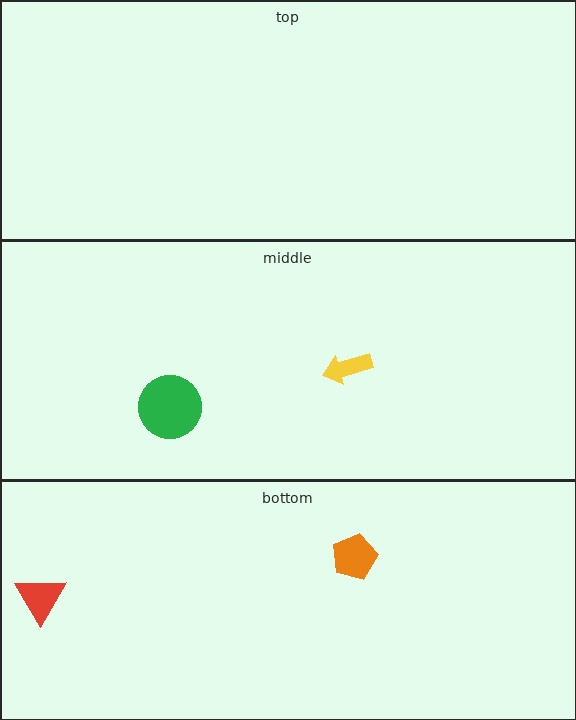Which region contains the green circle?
The middle region.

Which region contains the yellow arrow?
The middle region.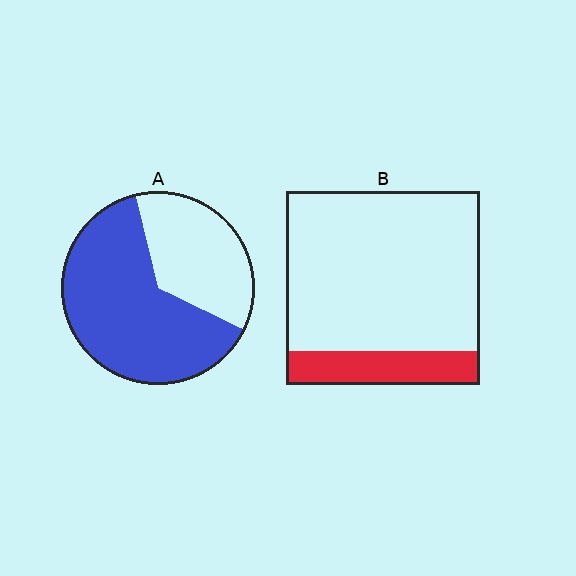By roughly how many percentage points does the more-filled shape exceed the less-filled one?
By roughly 45 percentage points (A over B).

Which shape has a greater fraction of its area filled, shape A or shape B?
Shape A.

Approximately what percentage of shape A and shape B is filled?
A is approximately 65% and B is approximately 20%.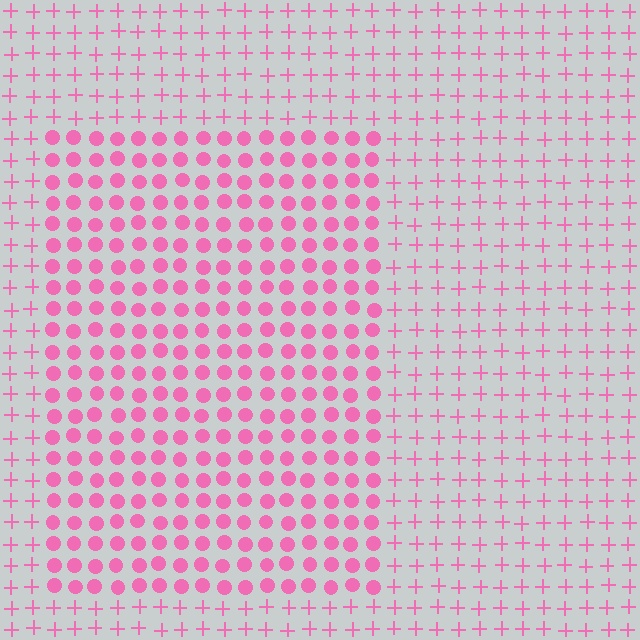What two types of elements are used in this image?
The image uses circles inside the rectangle region and plus signs outside it.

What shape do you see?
I see a rectangle.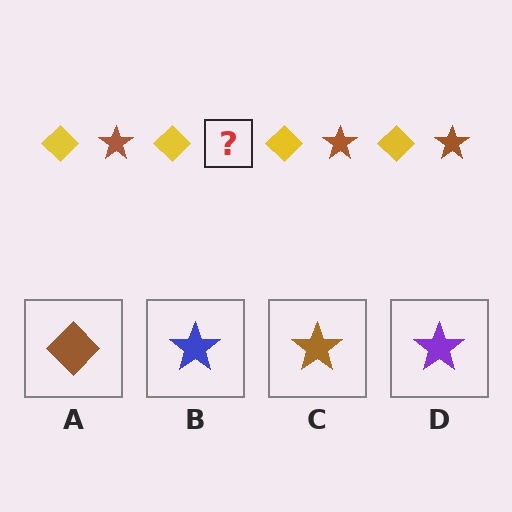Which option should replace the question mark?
Option C.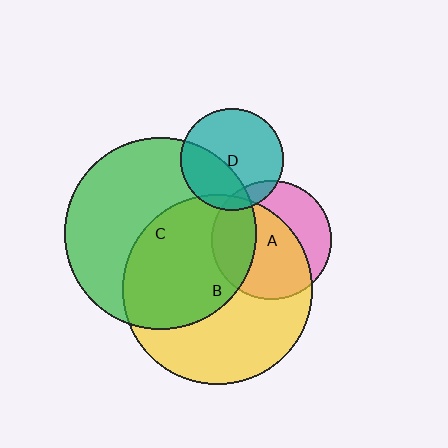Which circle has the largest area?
Circle C (green).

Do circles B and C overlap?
Yes.